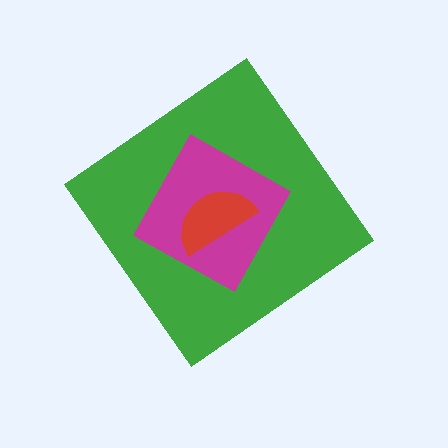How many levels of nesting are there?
3.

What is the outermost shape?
The green diamond.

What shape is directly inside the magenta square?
The red semicircle.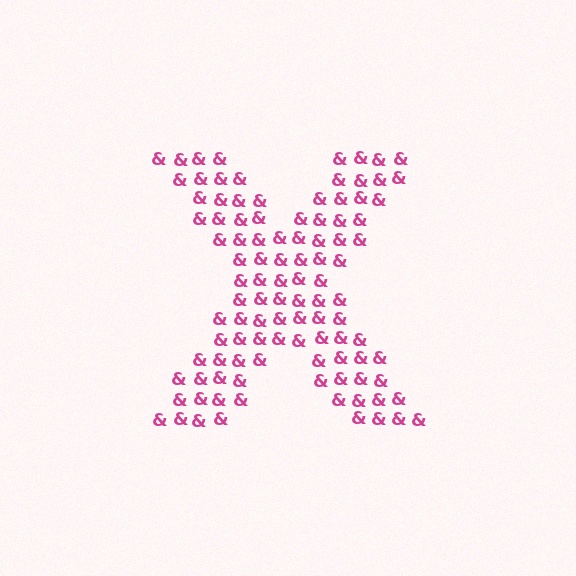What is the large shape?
The large shape is the letter X.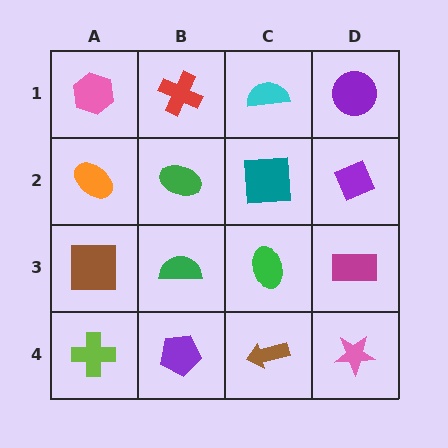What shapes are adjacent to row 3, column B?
A green ellipse (row 2, column B), a purple pentagon (row 4, column B), a brown square (row 3, column A), a green ellipse (row 3, column C).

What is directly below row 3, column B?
A purple pentagon.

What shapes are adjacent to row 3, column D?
A purple diamond (row 2, column D), a pink star (row 4, column D), a green ellipse (row 3, column C).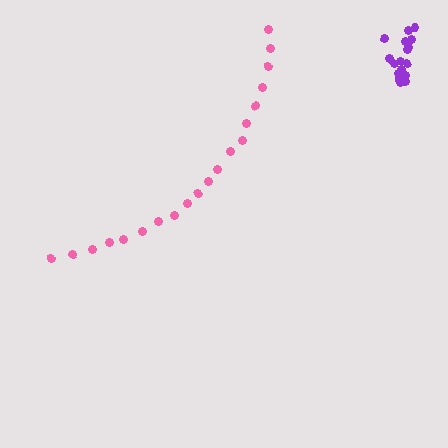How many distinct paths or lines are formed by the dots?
There are 2 distinct paths.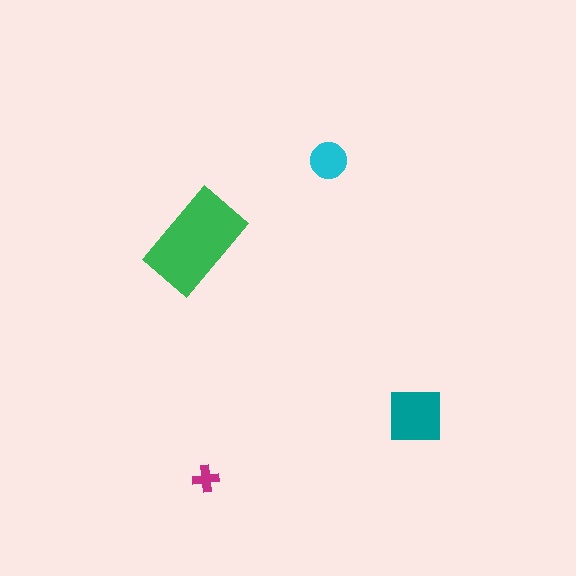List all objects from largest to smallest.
The green rectangle, the teal square, the cyan circle, the magenta cross.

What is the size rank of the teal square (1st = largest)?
2nd.